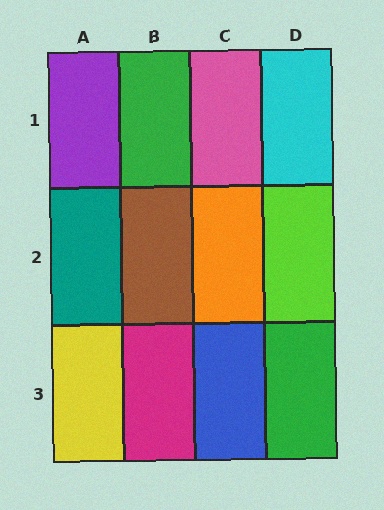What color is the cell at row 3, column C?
Blue.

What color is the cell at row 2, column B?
Brown.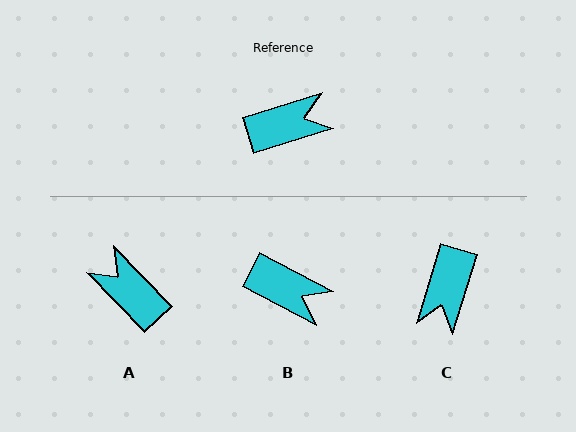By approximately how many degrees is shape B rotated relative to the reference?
Approximately 45 degrees clockwise.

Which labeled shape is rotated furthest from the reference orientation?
C, about 124 degrees away.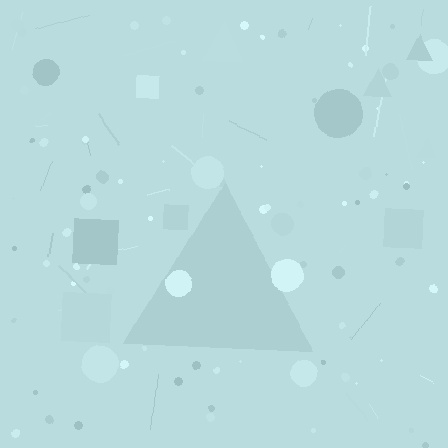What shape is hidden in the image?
A triangle is hidden in the image.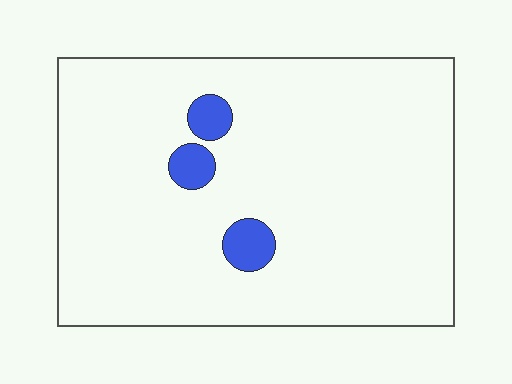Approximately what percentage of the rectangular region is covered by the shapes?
Approximately 5%.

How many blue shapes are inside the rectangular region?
3.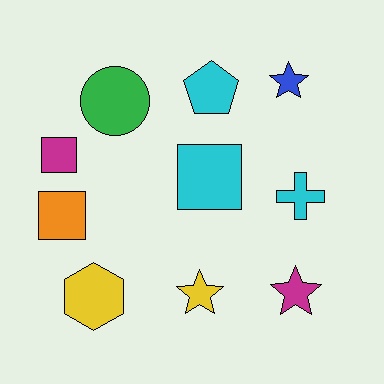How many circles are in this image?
There is 1 circle.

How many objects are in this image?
There are 10 objects.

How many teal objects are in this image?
There are no teal objects.